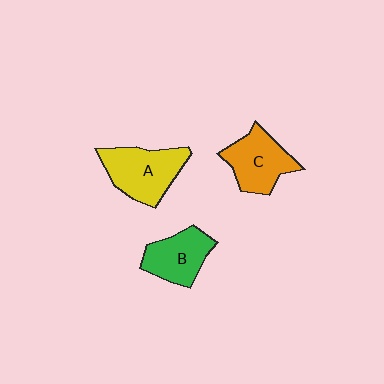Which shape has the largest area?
Shape A (yellow).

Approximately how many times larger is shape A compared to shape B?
Approximately 1.3 times.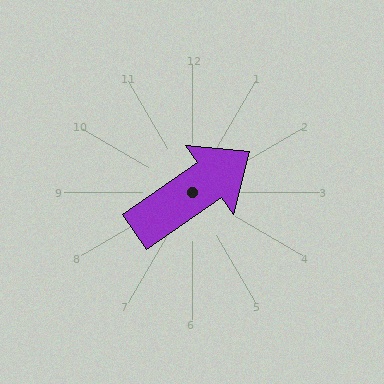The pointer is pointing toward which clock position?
Roughly 2 o'clock.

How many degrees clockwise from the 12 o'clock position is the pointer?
Approximately 55 degrees.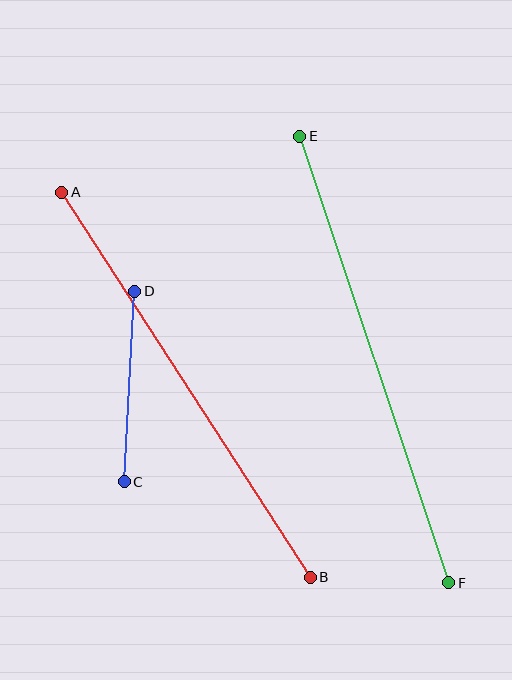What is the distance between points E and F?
The distance is approximately 471 pixels.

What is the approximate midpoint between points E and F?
The midpoint is at approximately (374, 360) pixels.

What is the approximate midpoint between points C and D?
The midpoint is at approximately (129, 387) pixels.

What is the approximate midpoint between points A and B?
The midpoint is at approximately (186, 385) pixels.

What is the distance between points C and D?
The distance is approximately 191 pixels.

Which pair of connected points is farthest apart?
Points E and F are farthest apart.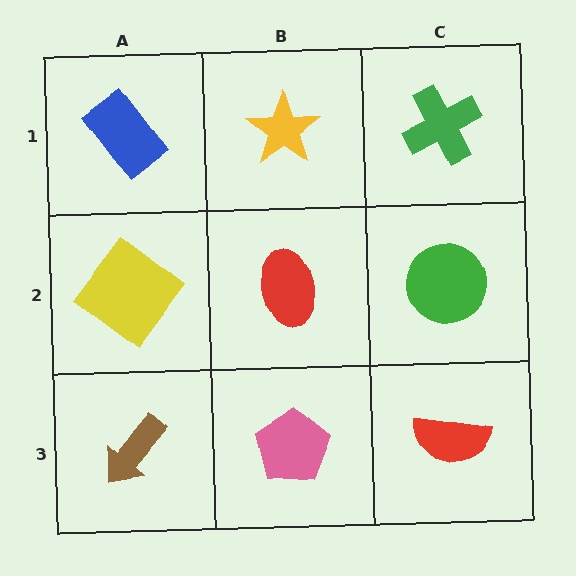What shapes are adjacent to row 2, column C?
A green cross (row 1, column C), a red semicircle (row 3, column C), a red ellipse (row 2, column B).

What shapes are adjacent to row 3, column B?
A red ellipse (row 2, column B), a brown arrow (row 3, column A), a red semicircle (row 3, column C).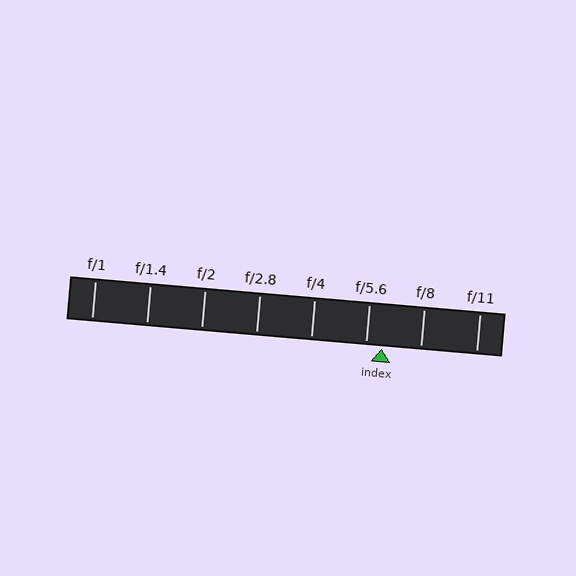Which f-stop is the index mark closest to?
The index mark is closest to f/5.6.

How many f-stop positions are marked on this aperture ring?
There are 8 f-stop positions marked.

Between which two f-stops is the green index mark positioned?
The index mark is between f/5.6 and f/8.